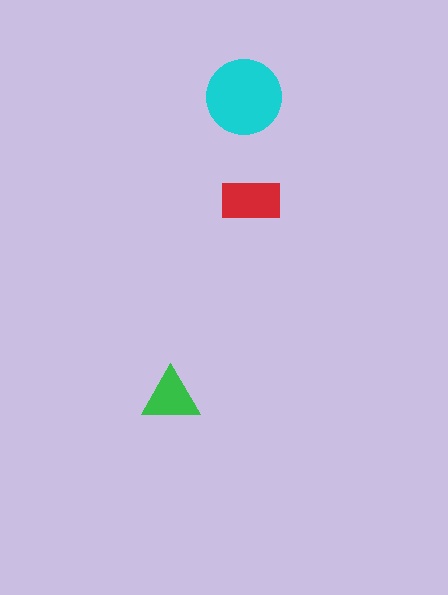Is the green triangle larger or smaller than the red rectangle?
Smaller.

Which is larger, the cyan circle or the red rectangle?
The cyan circle.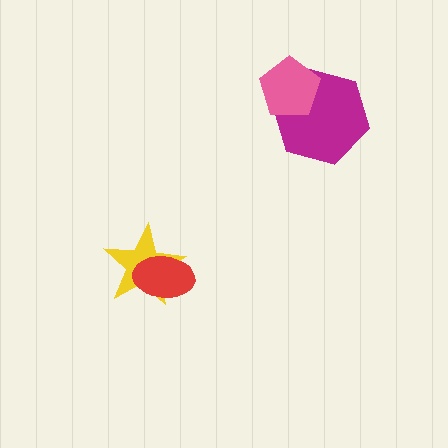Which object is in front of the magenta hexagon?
The pink pentagon is in front of the magenta hexagon.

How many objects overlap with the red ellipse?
1 object overlaps with the red ellipse.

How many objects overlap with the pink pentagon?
1 object overlaps with the pink pentagon.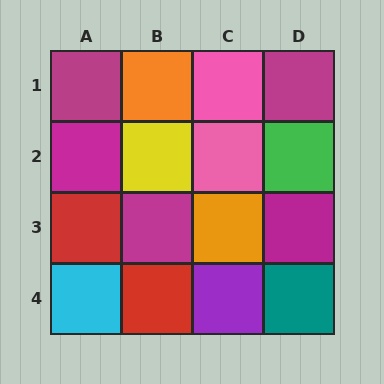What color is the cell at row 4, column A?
Cyan.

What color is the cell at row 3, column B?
Magenta.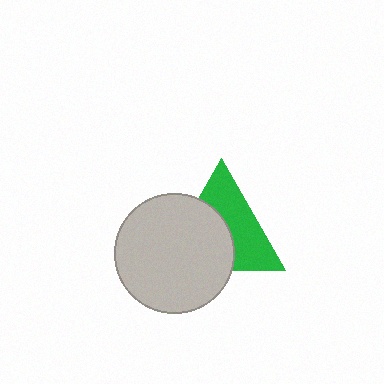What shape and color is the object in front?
The object in front is a light gray circle.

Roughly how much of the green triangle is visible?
About half of it is visible (roughly 51%).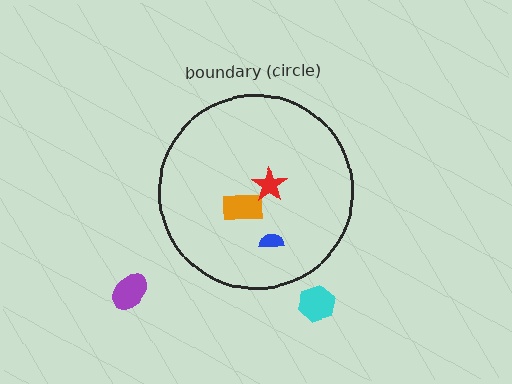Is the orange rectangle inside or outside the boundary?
Inside.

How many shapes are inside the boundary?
3 inside, 2 outside.